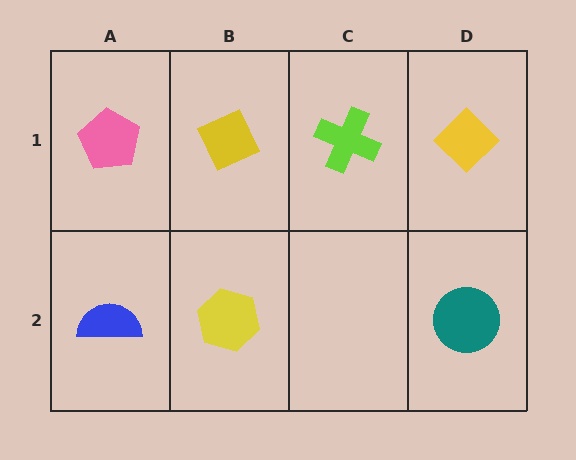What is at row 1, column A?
A pink pentagon.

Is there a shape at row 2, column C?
No, that cell is empty.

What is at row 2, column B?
A yellow hexagon.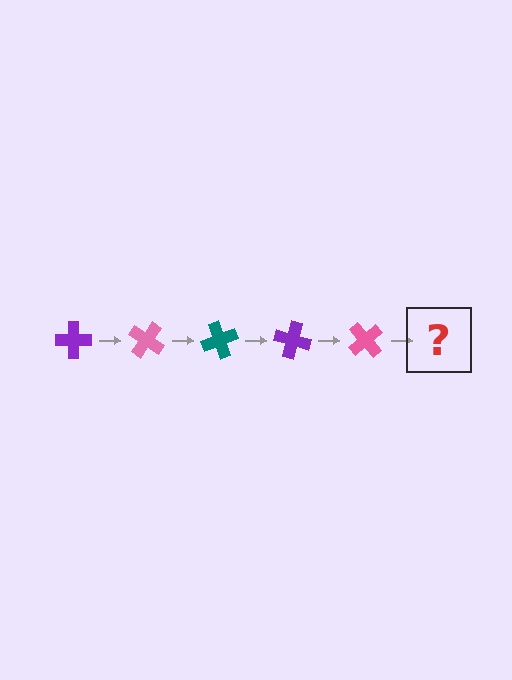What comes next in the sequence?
The next element should be a teal cross, rotated 175 degrees from the start.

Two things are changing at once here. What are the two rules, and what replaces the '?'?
The two rules are that it rotates 35 degrees each step and the color cycles through purple, pink, and teal. The '?' should be a teal cross, rotated 175 degrees from the start.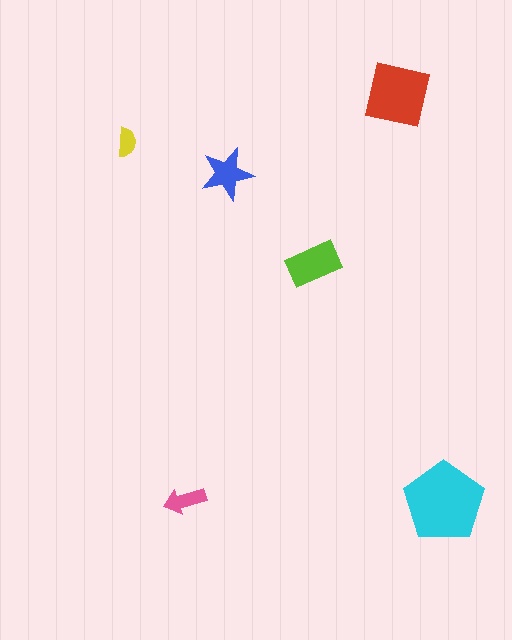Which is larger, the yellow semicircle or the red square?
The red square.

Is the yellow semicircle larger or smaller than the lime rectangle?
Smaller.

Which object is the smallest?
The yellow semicircle.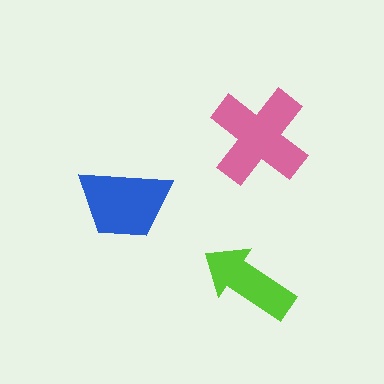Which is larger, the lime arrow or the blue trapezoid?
The blue trapezoid.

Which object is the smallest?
The lime arrow.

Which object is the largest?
The pink cross.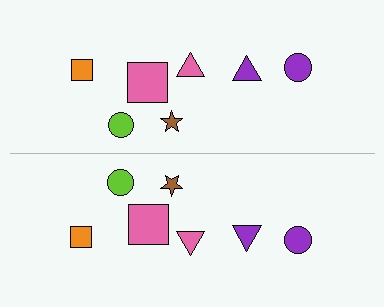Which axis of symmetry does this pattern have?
The pattern has a horizontal axis of symmetry running through the center of the image.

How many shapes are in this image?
There are 14 shapes in this image.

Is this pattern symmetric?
Yes, this pattern has bilateral (reflection) symmetry.